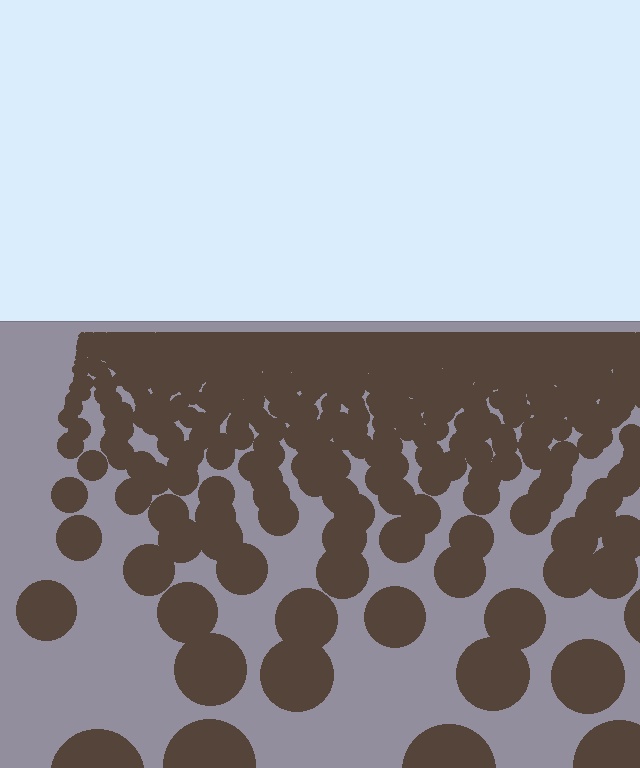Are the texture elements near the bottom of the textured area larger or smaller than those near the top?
Larger. Near the bottom, elements are closer to the viewer and appear at a bigger on-screen size.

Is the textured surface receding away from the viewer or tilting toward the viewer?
The surface is receding away from the viewer. Texture elements get smaller and denser toward the top.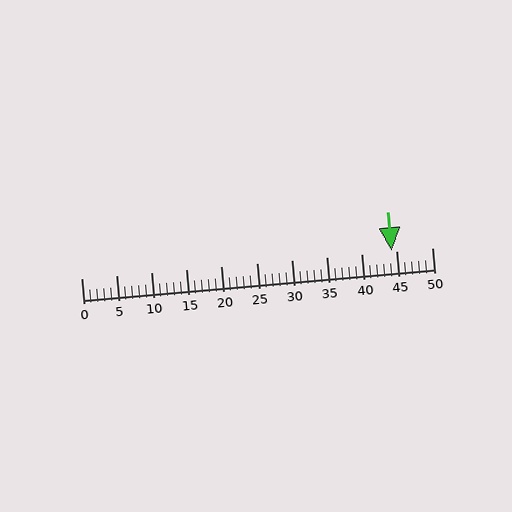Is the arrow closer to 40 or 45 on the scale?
The arrow is closer to 45.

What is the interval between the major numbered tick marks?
The major tick marks are spaced 5 units apart.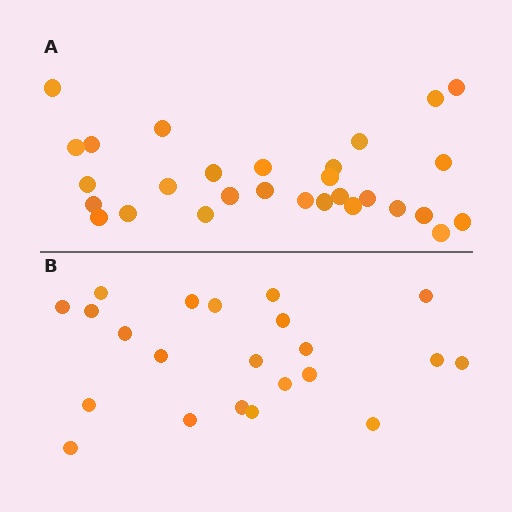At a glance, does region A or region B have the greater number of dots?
Region A (the top region) has more dots.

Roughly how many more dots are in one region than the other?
Region A has roughly 8 or so more dots than region B.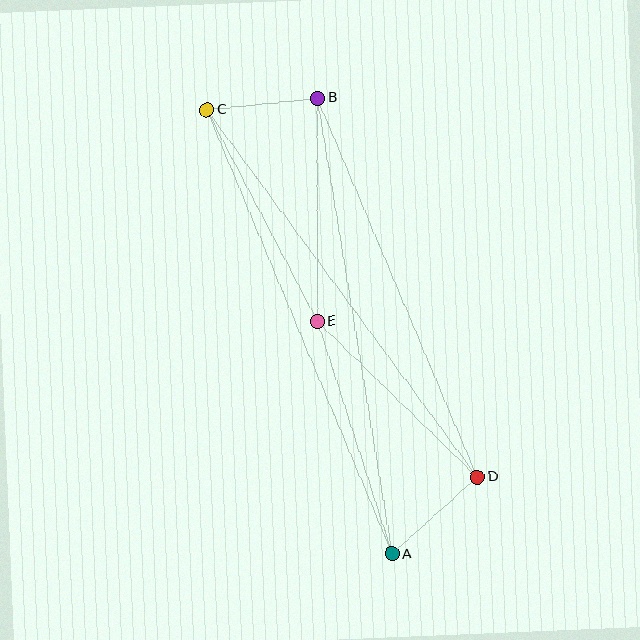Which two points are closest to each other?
Points B and C are closest to each other.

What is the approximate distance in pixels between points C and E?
The distance between C and E is approximately 238 pixels.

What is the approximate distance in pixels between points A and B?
The distance between A and B is approximately 462 pixels.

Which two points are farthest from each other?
Points A and C are farthest from each other.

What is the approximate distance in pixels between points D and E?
The distance between D and E is approximately 223 pixels.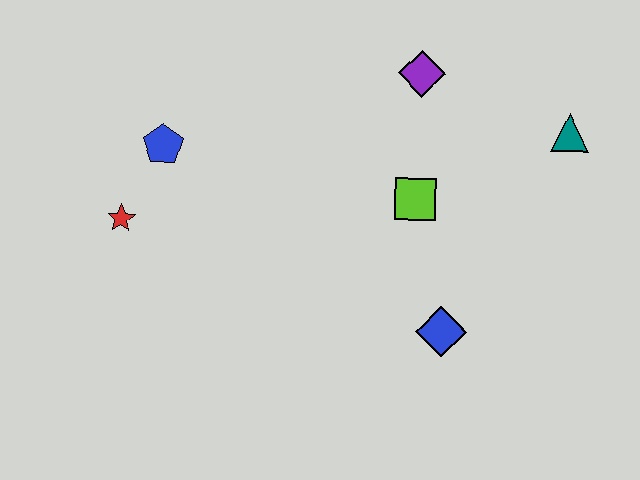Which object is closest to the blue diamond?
The lime square is closest to the blue diamond.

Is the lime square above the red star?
Yes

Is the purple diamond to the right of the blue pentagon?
Yes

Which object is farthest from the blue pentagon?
The teal triangle is farthest from the blue pentagon.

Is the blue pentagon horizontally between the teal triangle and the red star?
Yes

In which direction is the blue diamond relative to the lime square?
The blue diamond is below the lime square.